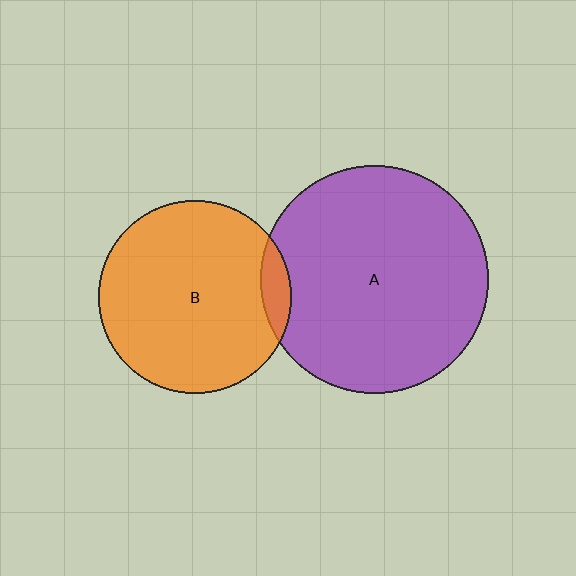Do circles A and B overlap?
Yes.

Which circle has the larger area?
Circle A (purple).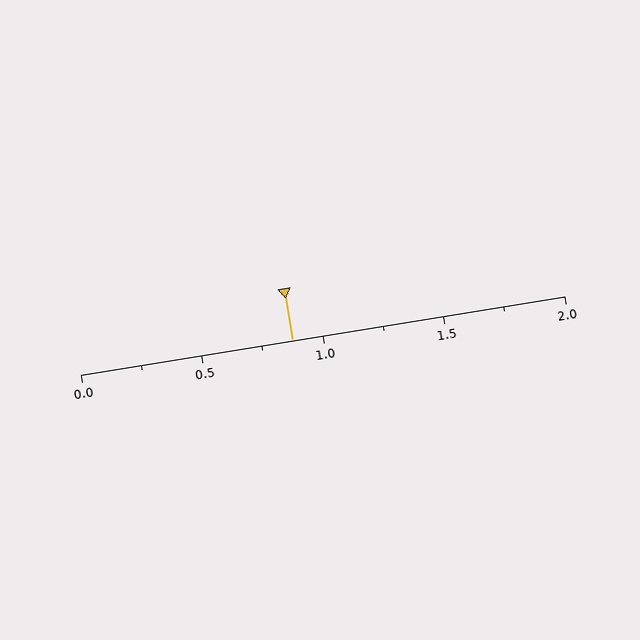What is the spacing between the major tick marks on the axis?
The major ticks are spaced 0.5 apart.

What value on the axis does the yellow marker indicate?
The marker indicates approximately 0.88.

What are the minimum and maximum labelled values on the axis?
The axis runs from 0.0 to 2.0.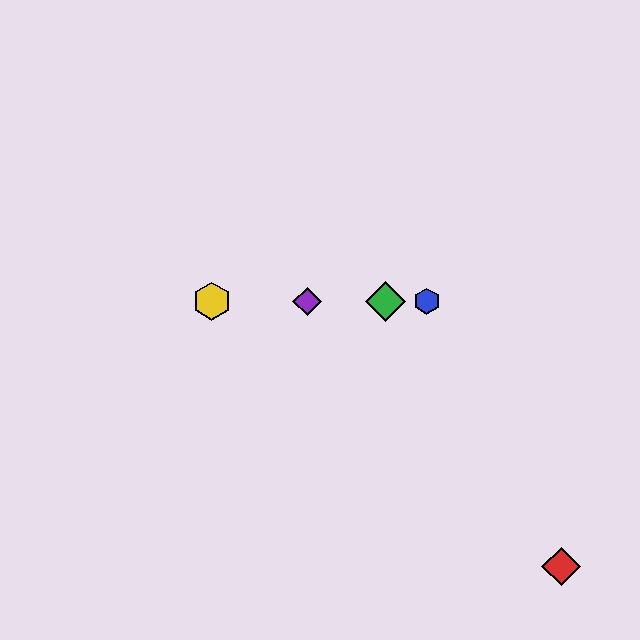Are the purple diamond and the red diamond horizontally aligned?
No, the purple diamond is at y≈301 and the red diamond is at y≈566.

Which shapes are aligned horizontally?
The blue hexagon, the green diamond, the yellow hexagon, the purple diamond are aligned horizontally.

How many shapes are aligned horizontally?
4 shapes (the blue hexagon, the green diamond, the yellow hexagon, the purple diamond) are aligned horizontally.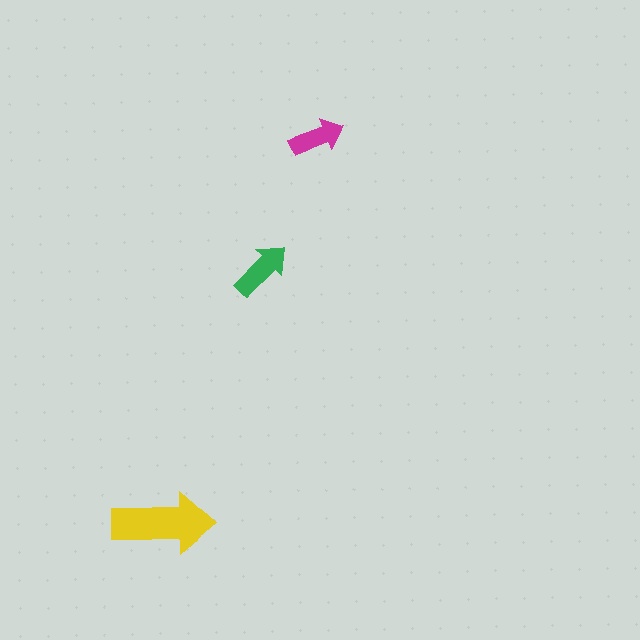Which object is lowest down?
The yellow arrow is bottommost.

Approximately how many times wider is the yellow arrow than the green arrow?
About 1.5 times wider.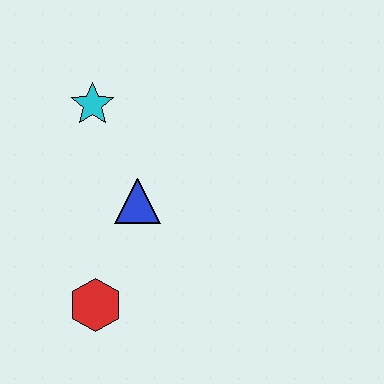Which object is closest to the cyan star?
The blue triangle is closest to the cyan star.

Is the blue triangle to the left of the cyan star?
No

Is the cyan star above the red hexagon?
Yes